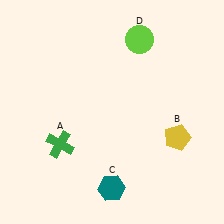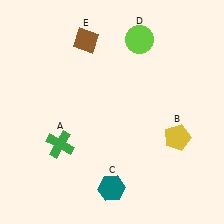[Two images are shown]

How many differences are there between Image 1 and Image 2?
There is 1 difference between the two images.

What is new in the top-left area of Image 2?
A brown diamond (E) was added in the top-left area of Image 2.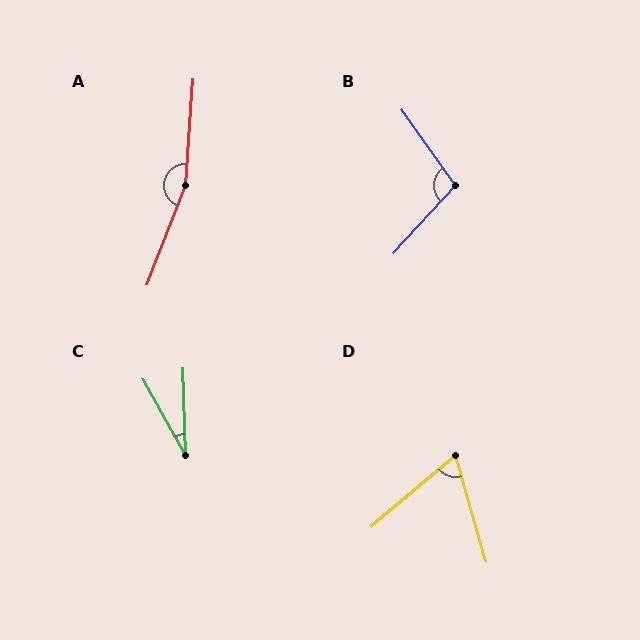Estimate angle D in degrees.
Approximately 66 degrees.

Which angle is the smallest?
C, at approximately 27 degrees.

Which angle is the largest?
A, at approximately 163 degrees.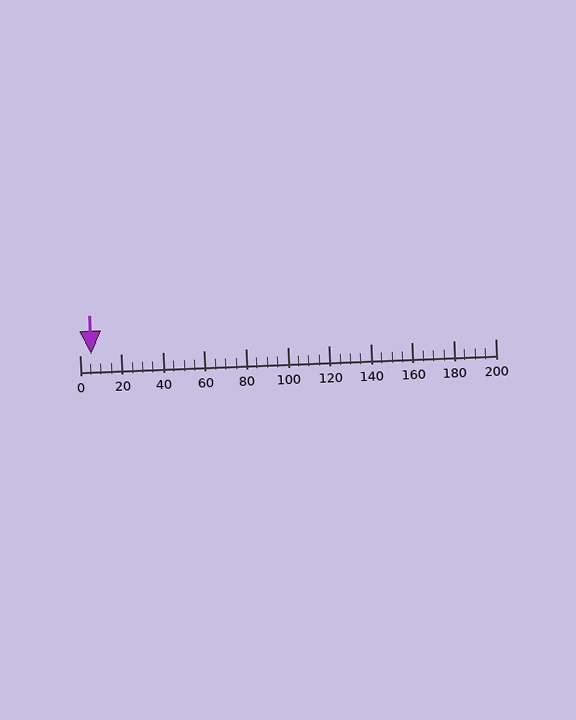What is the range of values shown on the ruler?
The ruler shows values from 0 to 200.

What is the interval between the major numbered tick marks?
The major tick marks are spaced 20 units apart.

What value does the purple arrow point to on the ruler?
The purple arrow points to approximately 6.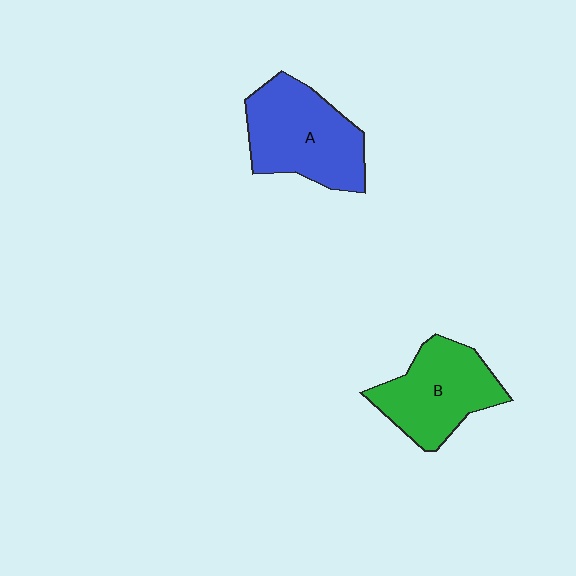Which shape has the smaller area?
Shape B (green).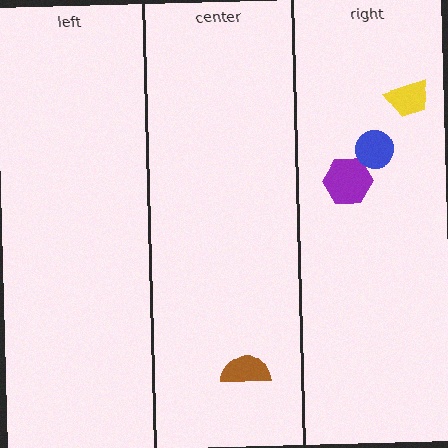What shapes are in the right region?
The purple hexagon, the blue circle, the yellow trapezoid.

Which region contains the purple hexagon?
The right region.